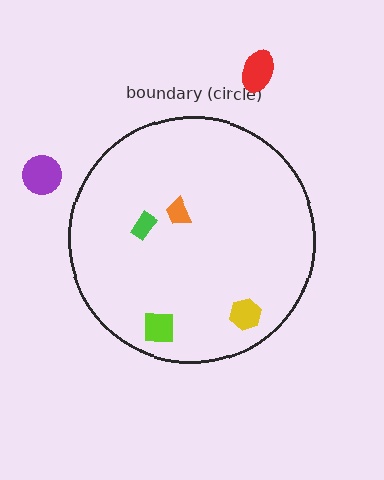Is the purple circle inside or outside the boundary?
Outside.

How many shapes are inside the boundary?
4 inside, 2 outside.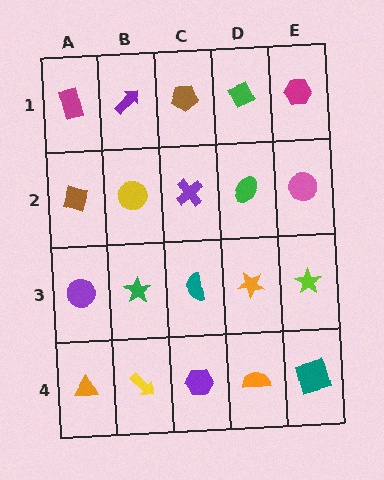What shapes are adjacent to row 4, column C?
A teal semicircle (row 3, column C), a yellow arrow (row 4, column B), an orange semicircle (row 4, column D).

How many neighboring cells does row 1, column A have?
2.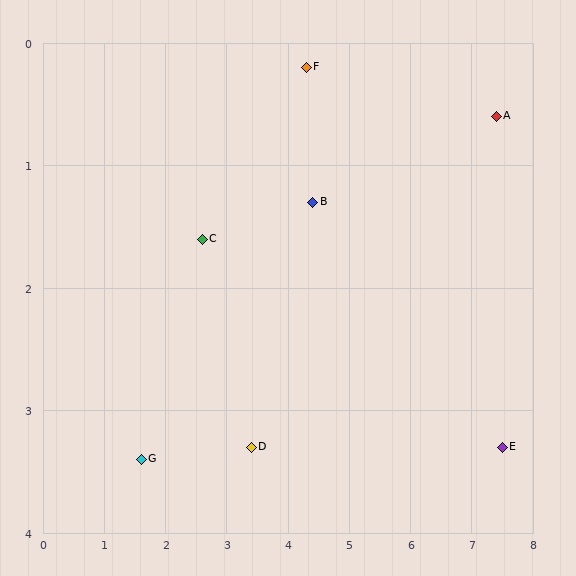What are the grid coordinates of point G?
Point G is at approximately (1.6, 3.4).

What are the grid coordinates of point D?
Point D is at approximately (3.4, 3.3).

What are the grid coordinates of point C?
Point C is at approximately (2.6, 1.6).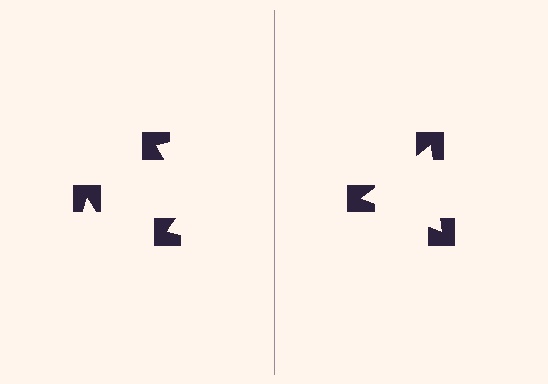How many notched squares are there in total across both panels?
6 — 3 on each side.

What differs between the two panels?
The notched squares are positioned identically on both sides; only the wedge orientations differ. On the right they align to a triangle; on the left they are misaligned.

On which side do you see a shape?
An illusory triangle appears on the right side. On the left side the wedge cuts are rotated, so no coherent shape forms.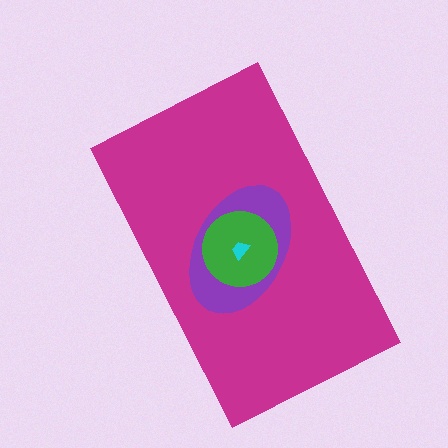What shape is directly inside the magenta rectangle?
The purple ellipse.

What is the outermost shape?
The magenta rectangle.